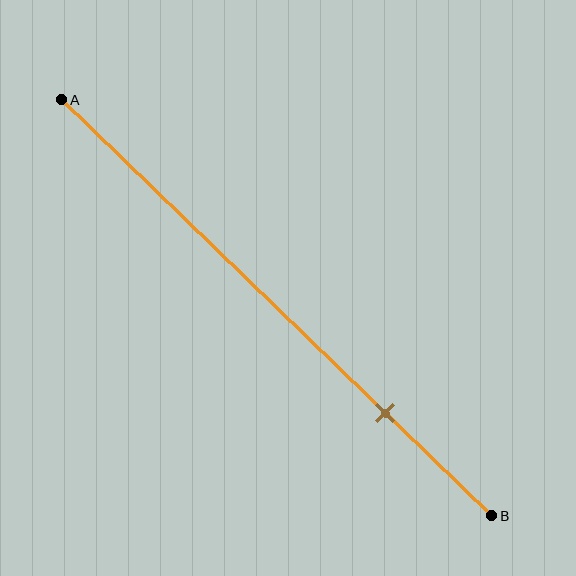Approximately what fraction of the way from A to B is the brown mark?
The brown mark is approximately 75% of the way from A to B.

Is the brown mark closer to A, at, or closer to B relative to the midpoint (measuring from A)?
The brown mark is closer to point B than the midpoint of segment AB.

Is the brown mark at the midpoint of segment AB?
No, the mark is at about 75% from A, not at the 50% midpoint.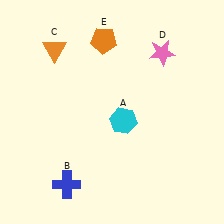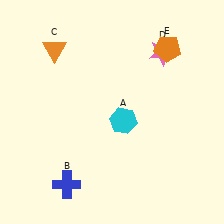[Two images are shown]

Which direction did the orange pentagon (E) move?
The orange pentagon (E) moved right.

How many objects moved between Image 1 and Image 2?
1 object moved between the two images.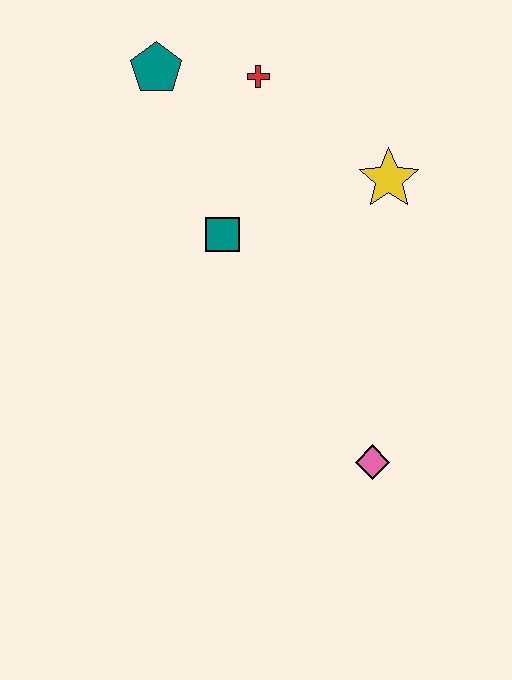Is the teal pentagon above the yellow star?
Yes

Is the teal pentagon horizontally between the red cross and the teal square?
No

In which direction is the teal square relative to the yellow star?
The teal square is to the left of the yellow star.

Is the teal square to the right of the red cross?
No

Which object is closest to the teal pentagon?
The red cross is closest to the teal pentagon.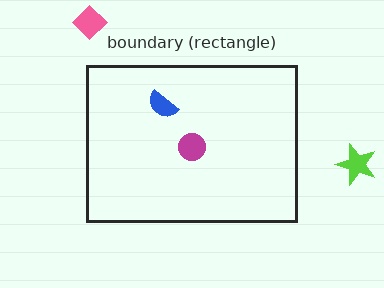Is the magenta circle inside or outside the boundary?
Inside.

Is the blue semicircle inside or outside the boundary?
Inside.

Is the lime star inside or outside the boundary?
Outside.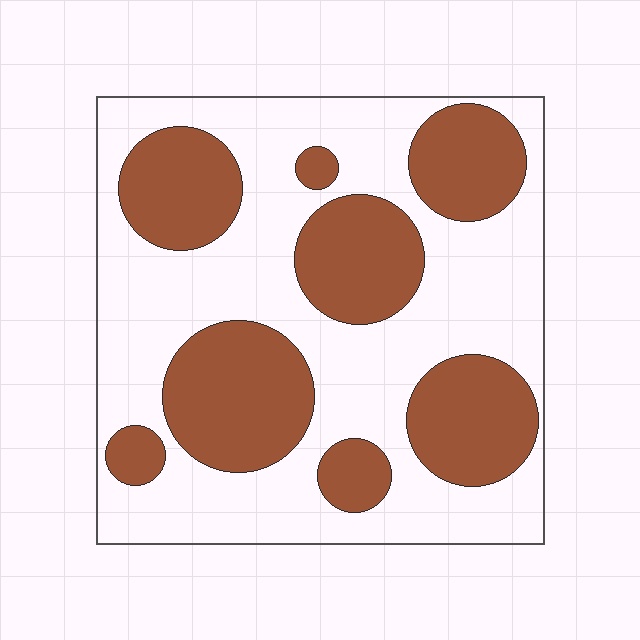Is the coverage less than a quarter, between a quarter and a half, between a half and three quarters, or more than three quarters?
Between a quarter and a half.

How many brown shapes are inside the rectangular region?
8.